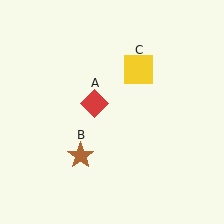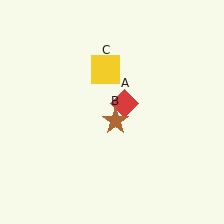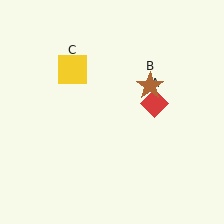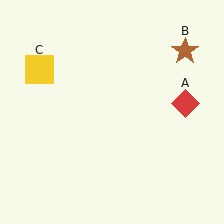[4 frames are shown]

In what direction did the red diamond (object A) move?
The red diamond (object A) moved right.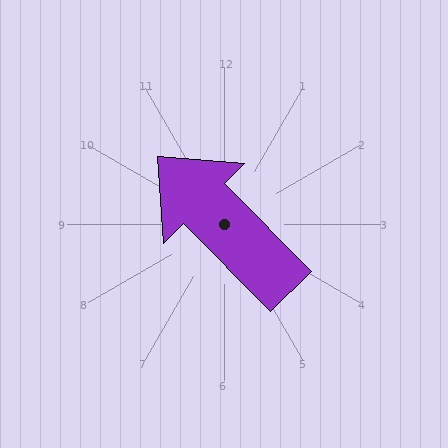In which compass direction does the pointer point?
Northwest.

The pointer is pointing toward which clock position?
Roughly 11 o'clock.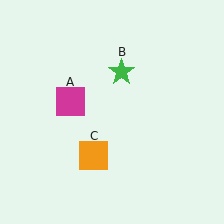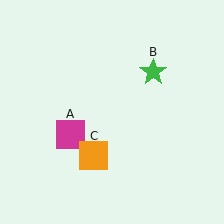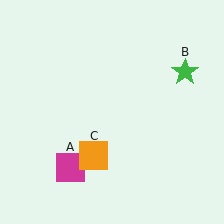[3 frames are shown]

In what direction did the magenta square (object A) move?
The magenta square (object A) moved down.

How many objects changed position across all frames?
2 objects changed position: magenta square (object A), green star (object B).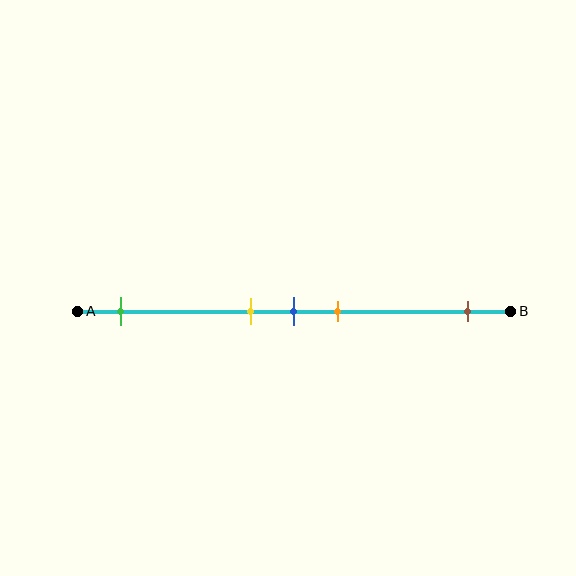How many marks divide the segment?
There are 5 marks dividing the segment.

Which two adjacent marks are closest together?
The yellow and blue marks are the closest adjacent pair.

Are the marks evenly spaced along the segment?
No, the marks are not evenly spaced.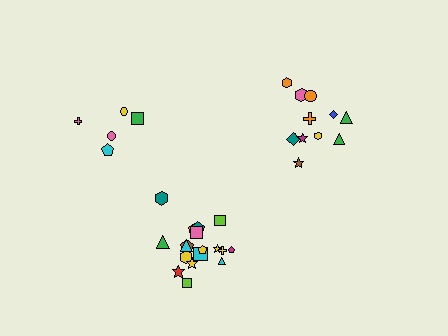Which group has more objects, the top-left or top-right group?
The top-right group.